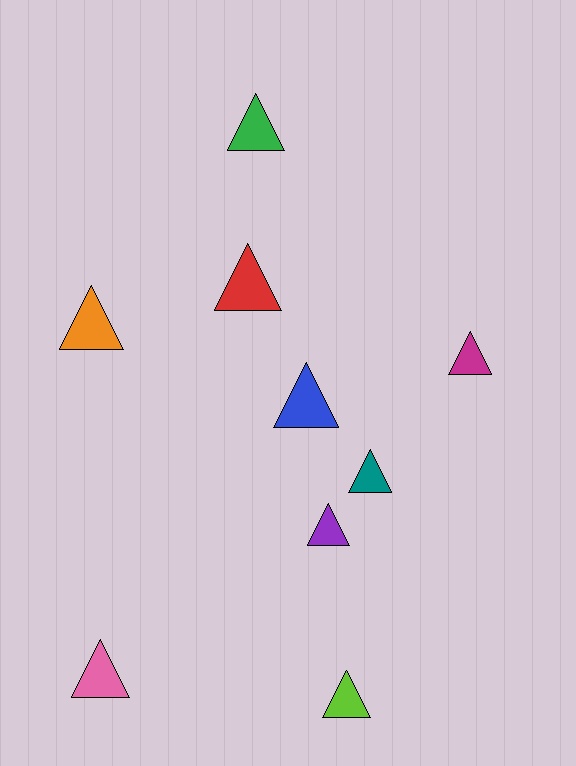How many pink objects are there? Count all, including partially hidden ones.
There is 1 pink object.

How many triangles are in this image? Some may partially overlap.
There are 9 triangles.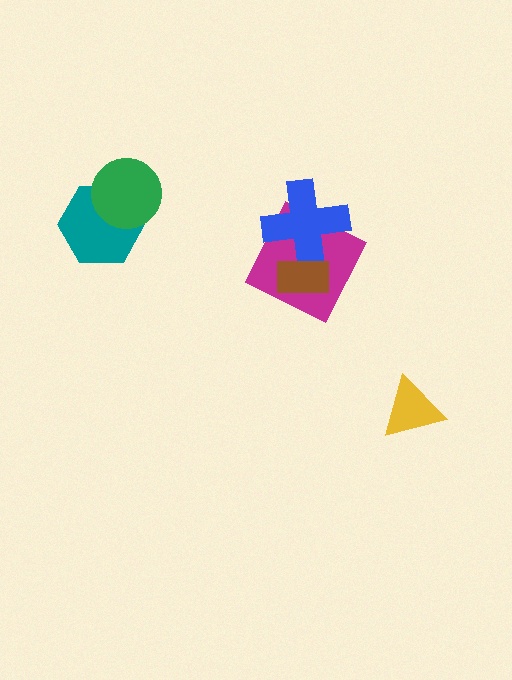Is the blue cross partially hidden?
Yes, it is partially covered by another shape.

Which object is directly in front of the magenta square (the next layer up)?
The blue cross is directly in front of the magenta square.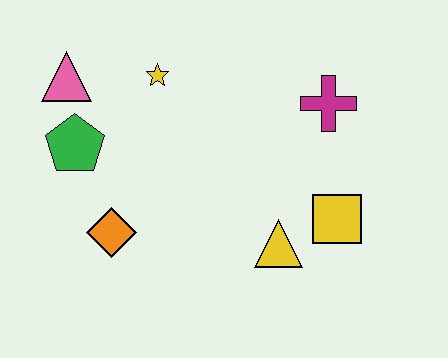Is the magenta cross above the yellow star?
No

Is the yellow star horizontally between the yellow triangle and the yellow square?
No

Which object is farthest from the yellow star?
The yellow square is farthest from the yellow star.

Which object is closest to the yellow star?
The pink triangle is closest to the yellow star.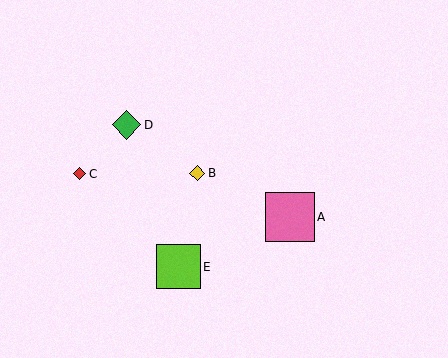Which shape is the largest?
The pink square (labeled A) is the largest.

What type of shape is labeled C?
Shape C is a red diamond.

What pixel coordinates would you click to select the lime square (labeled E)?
Click at (178, 267) to select the lime square E.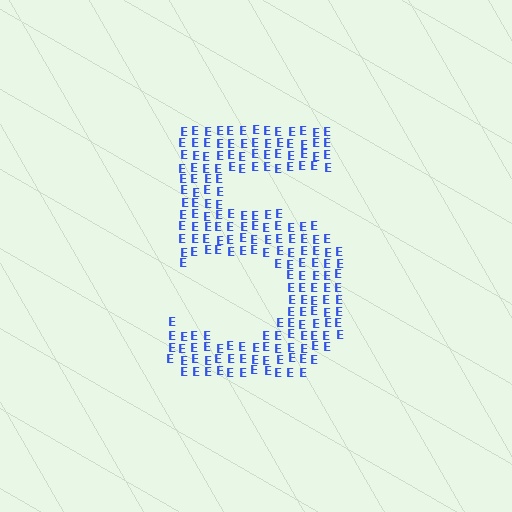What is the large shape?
The large shape is the digit 5.